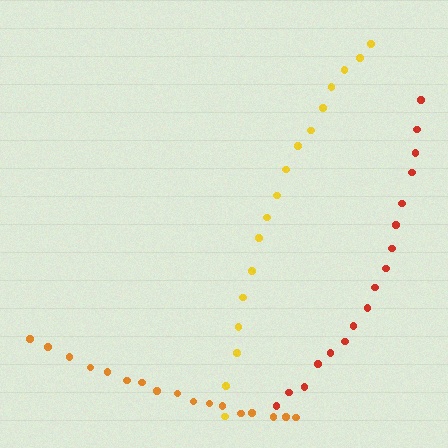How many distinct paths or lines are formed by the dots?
There are 3 distinct paths.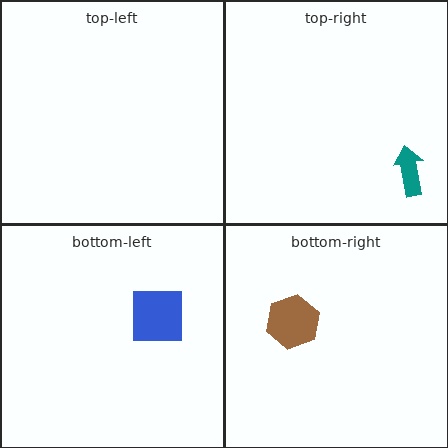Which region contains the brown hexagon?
The bottom-right region.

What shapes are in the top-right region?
The teal arrow.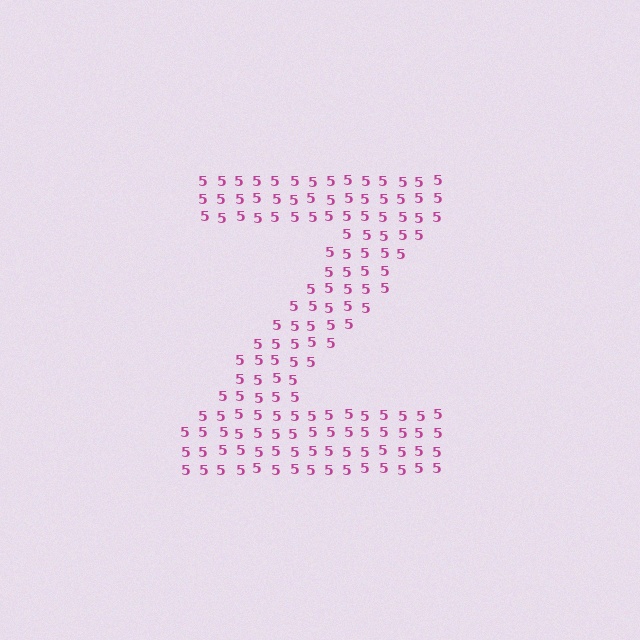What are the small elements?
The small elements are digit 5's.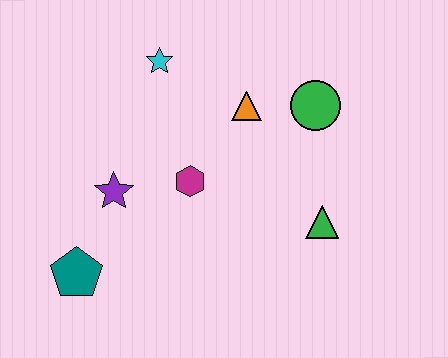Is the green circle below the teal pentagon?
No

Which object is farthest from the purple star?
The green circle is farthest from the purple star.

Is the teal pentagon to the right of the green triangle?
No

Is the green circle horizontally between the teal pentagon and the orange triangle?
No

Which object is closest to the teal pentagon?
The purple star is closest to the teal pentagon.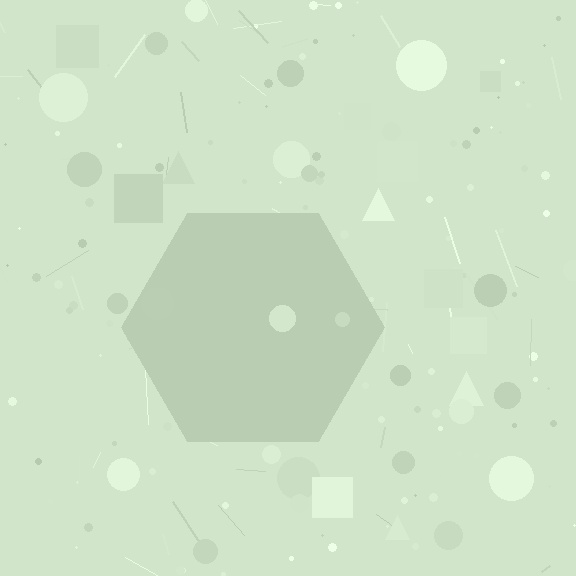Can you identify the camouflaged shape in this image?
The camouflaged shape is a hexagon.